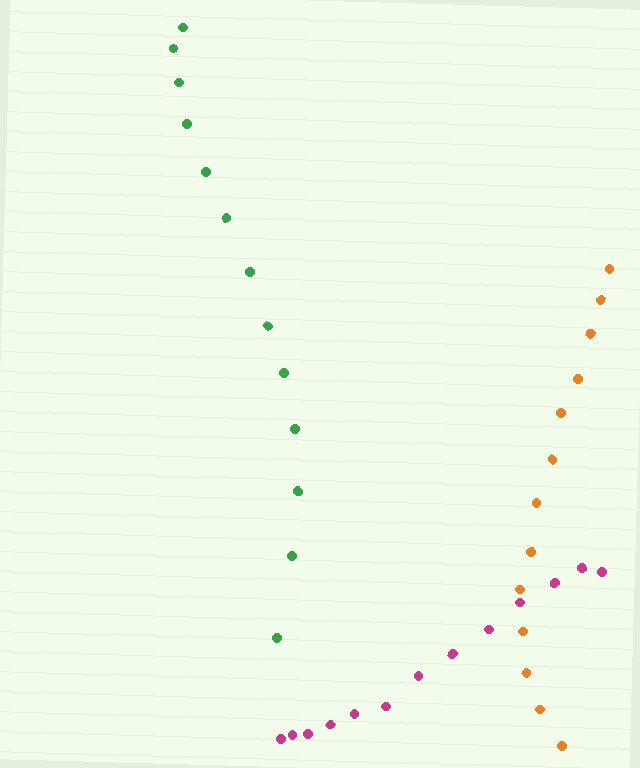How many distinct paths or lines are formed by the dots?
There are 3 distinct paths.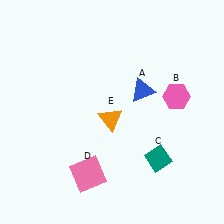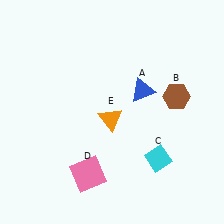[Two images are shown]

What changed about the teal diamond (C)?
In Image 1, C is teal. In Image 2, it changed to cyan.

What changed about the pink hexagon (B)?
In Image 1, B is pink. In Image 2, it changed to brown.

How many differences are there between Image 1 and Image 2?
There are 2 differences between the two images.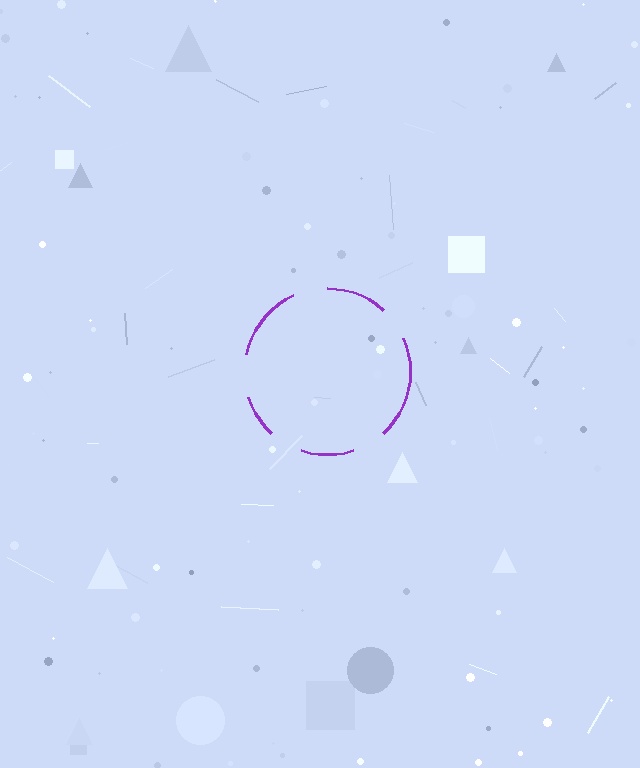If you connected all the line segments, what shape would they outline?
They would outline a circle.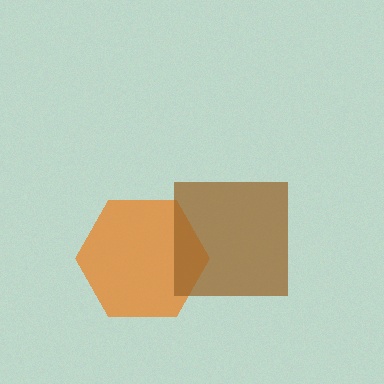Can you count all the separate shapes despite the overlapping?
Yes, there are 2 separate shapes.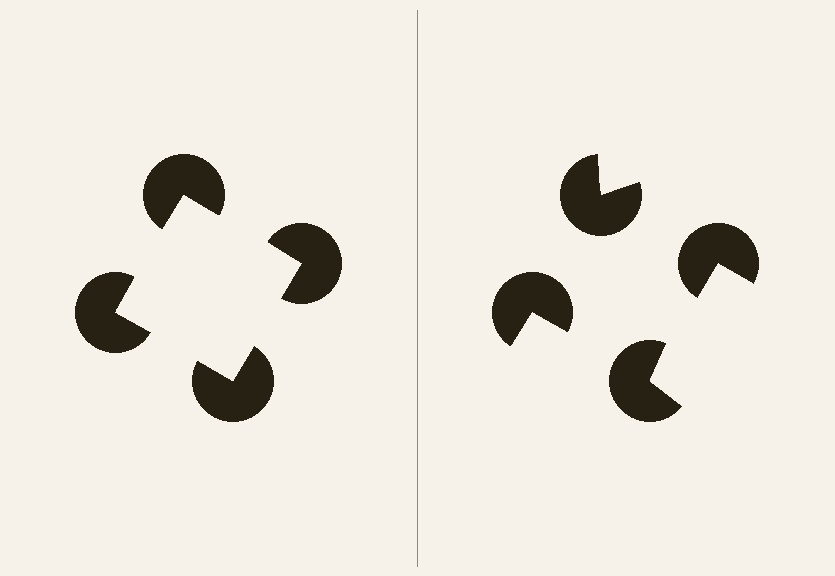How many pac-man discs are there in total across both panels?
8 — 4 on each side.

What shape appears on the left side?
An illusory square.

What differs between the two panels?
The pac-man discs are positioned identically on both sides; only the wedge orientations differ. On the left they align to a square; on the right they are misaligned.